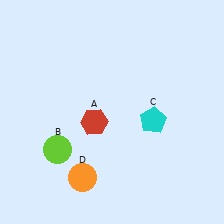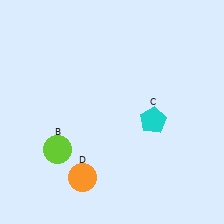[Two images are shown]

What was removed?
The red hexagon (A) was removed in Image 2.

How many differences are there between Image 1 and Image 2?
There is 1 difference between the two images.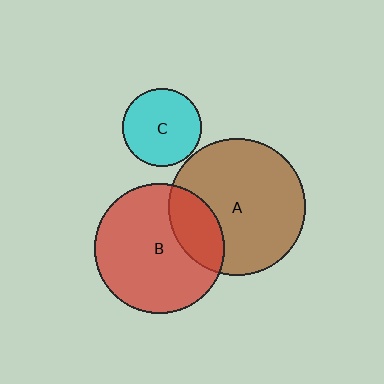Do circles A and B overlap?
Yes.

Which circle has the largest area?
Circle A (brown).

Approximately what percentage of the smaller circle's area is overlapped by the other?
Approximately 25%.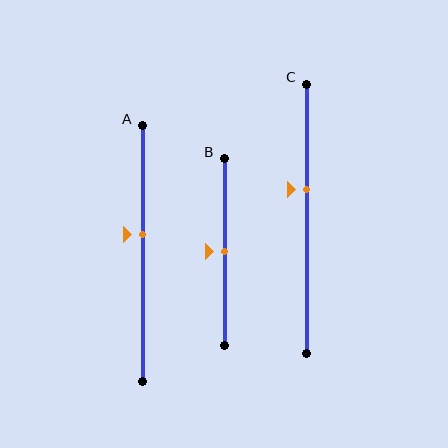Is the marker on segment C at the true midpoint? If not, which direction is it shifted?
No, the marker on segment C is shifted upward by about 11% of the segment length.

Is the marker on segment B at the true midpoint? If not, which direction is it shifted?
Yes, the marker on segment B is at the true midpoint.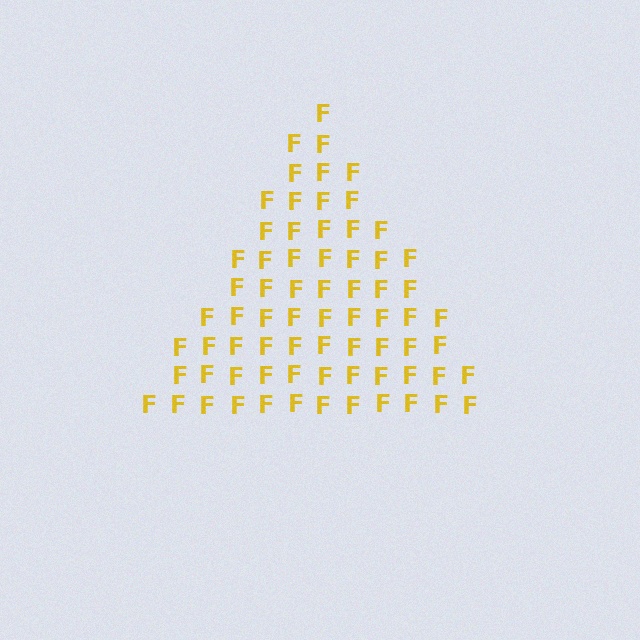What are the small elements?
The small elements are letter F's.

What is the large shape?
The large shape is a triangle.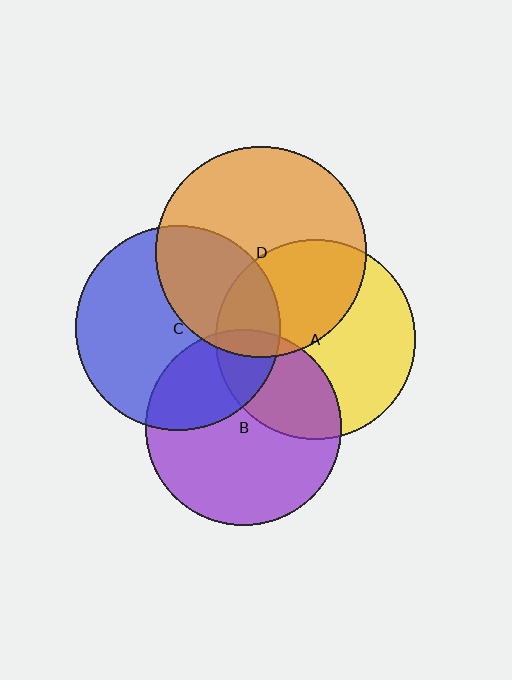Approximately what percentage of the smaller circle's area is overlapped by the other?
Approximately 30%.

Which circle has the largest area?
Circle D (orange).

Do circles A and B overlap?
Yes.